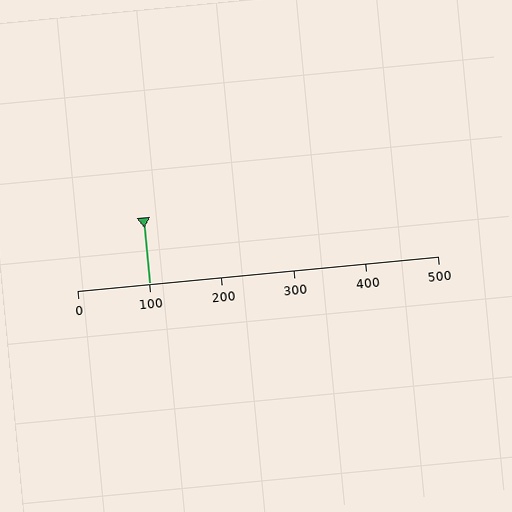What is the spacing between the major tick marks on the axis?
The major ticks are spaced 100 apart.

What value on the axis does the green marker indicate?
The marker indicates approximately 100.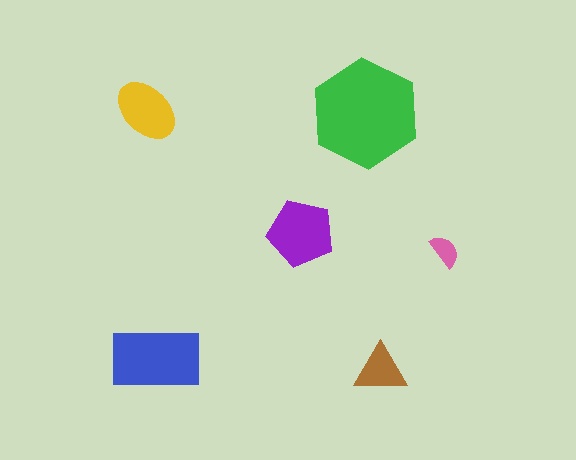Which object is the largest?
The green hexagon.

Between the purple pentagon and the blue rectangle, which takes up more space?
The blue rectangle.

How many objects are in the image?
There are 6 objects in the image.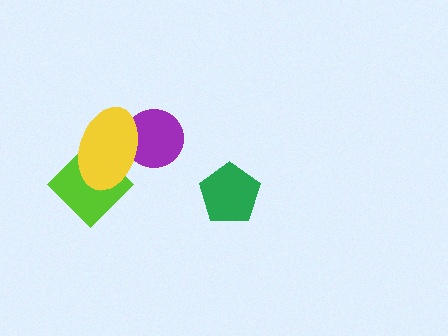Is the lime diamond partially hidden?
Yes, it is partially covered by another shape.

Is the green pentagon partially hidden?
No, no other shape covers it.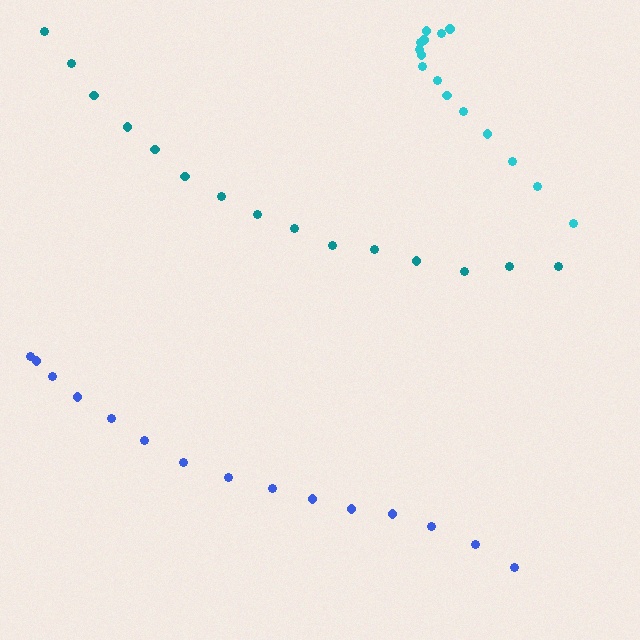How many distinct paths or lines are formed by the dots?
There are 3 distinct paths.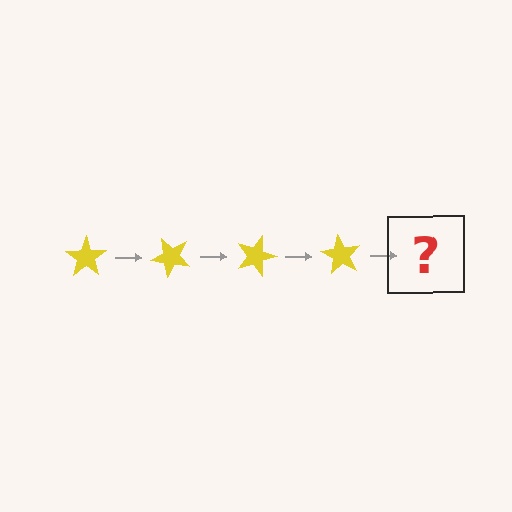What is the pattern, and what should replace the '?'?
The pattern is that the star rotates 45 degrees each step. The '?' should be a yellow star rotated 180 degrees.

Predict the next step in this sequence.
The next step is a yellow star rotated 180 degrees.